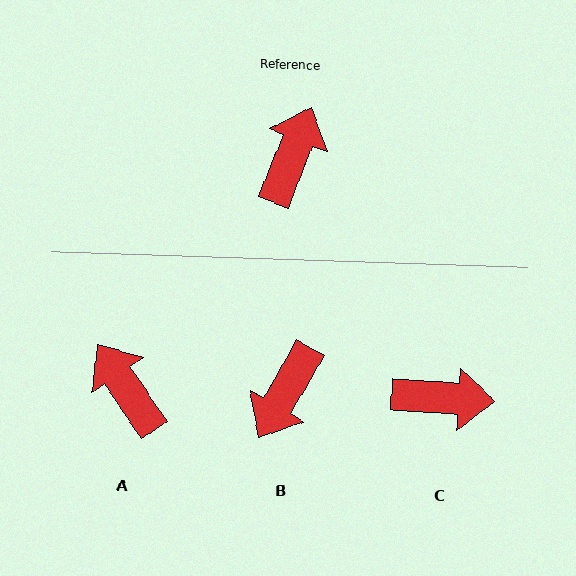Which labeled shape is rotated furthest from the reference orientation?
B, about 171 degrees away.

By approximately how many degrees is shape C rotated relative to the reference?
Approximately 72 degrees clockwise.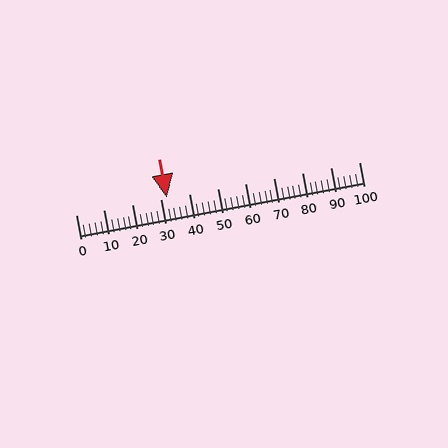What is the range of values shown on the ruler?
The ruler shows values from 0 to 100.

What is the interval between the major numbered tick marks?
The major tick marks are spaced 10 units apart.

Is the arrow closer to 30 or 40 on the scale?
The arrow is closer to 30.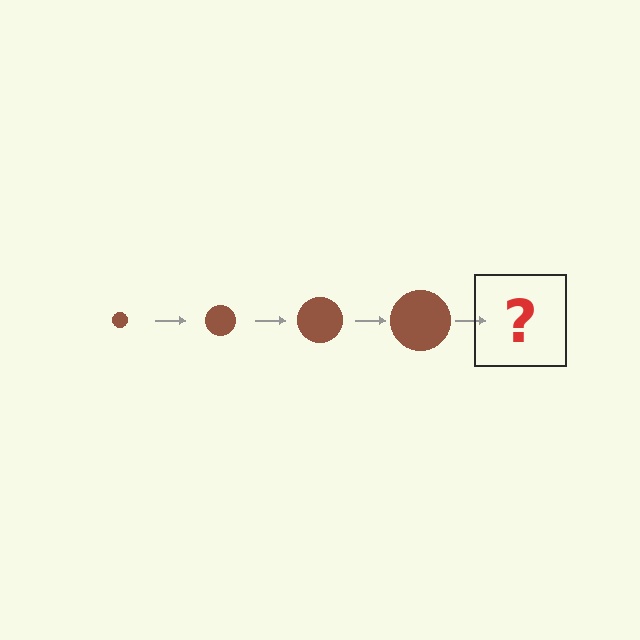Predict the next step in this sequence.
The next step is a brown circle, larger than the previous one.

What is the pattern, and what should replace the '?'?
The pattern is that the circle gets progressively larger each step. The '?' should be a brown circle, larger than the previous one.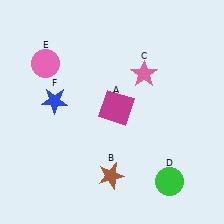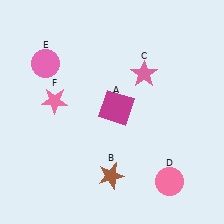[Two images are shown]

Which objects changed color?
D changed from green to pink. F changed from blue to pink.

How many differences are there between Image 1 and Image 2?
There are 2 differences between the two images.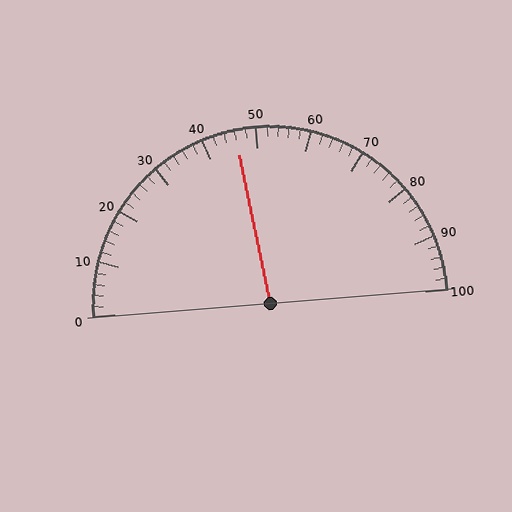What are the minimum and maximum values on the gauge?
The gauge ranges from 0 to 100.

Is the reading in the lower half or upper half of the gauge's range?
The reading is in the lower half of the range (0 to 100).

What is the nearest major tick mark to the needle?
The nearest major tick mark is 50.